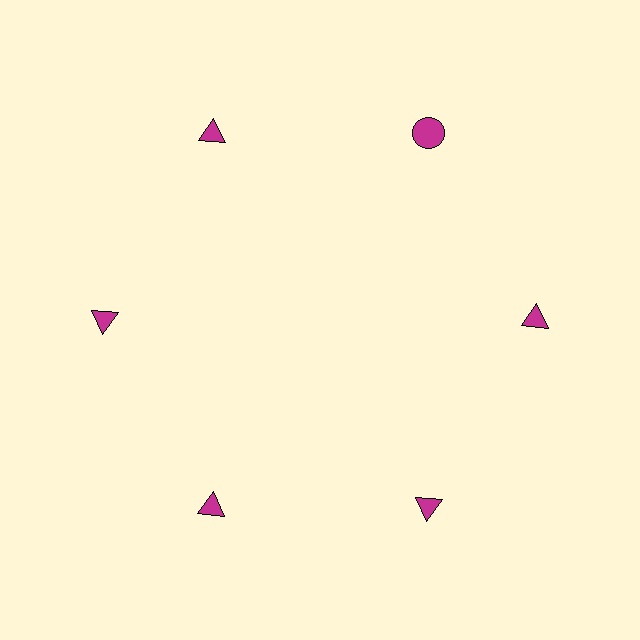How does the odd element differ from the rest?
It has a different shape: circle instead of triangle.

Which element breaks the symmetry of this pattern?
The magenta circle at roughly the 1 o'clock position breaks the symmetry. All other shapes are magenta triangles.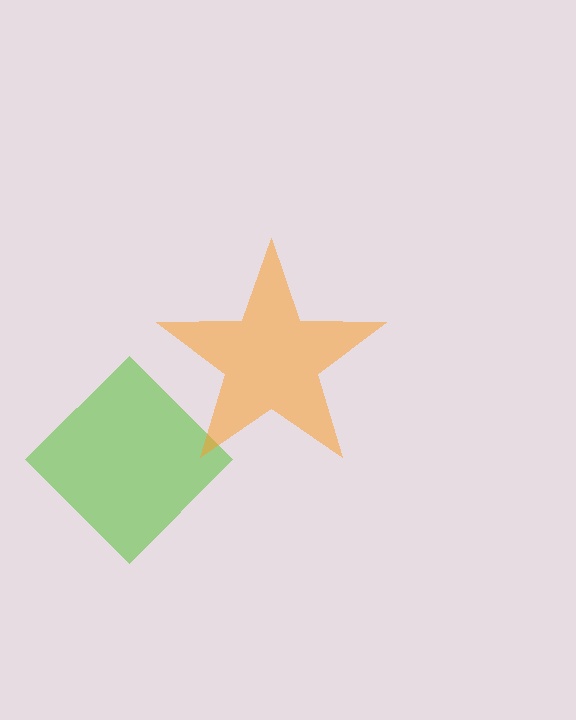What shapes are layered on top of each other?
The layered shapes are: a lime diamond, an orange star.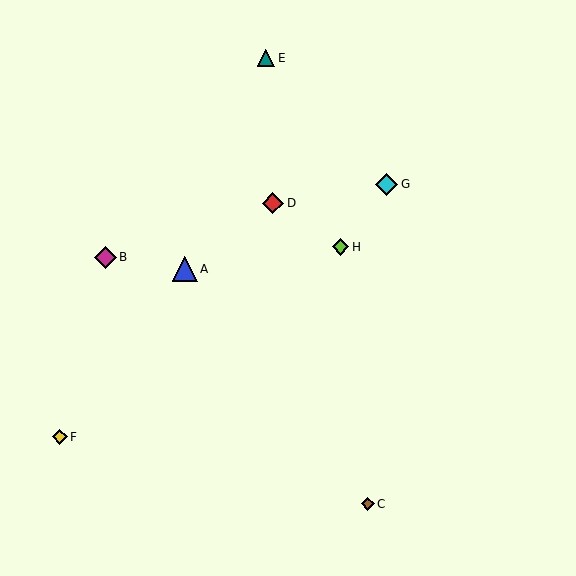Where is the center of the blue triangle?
The center of the blue triangle is at (185, 269).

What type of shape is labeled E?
Shape E is a teal triangle.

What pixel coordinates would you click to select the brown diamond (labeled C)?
Click at (368, 504) to select the brown diamond C.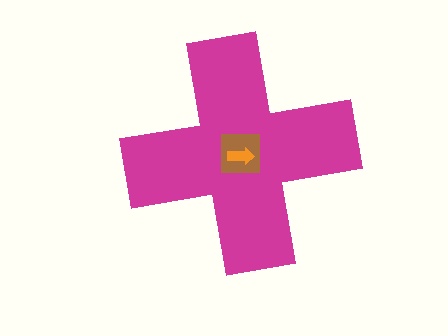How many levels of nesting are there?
3.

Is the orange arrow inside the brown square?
Yes.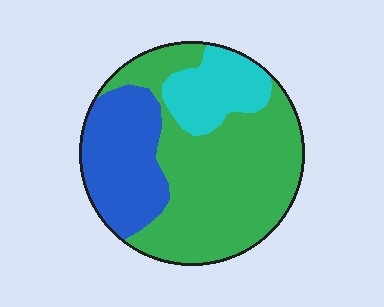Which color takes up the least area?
Cyan, at roughly 15%.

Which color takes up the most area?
Green, at roughly 55%.